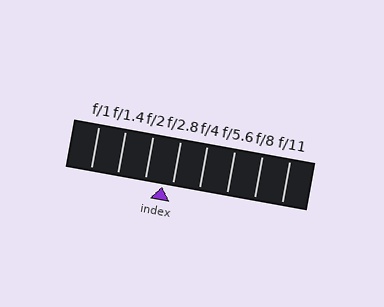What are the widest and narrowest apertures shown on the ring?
The widest aperture shown is f/1 and the narrowest is f/11.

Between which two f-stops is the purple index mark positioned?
The index mark is between f/2 and f/2.8.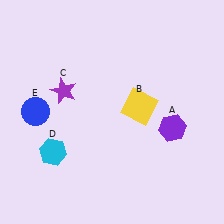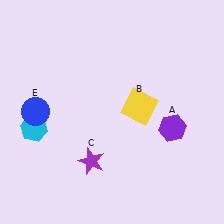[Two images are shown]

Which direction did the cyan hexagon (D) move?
The cyan hexagon (D) moved up.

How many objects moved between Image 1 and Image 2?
2 objects moved between the two images.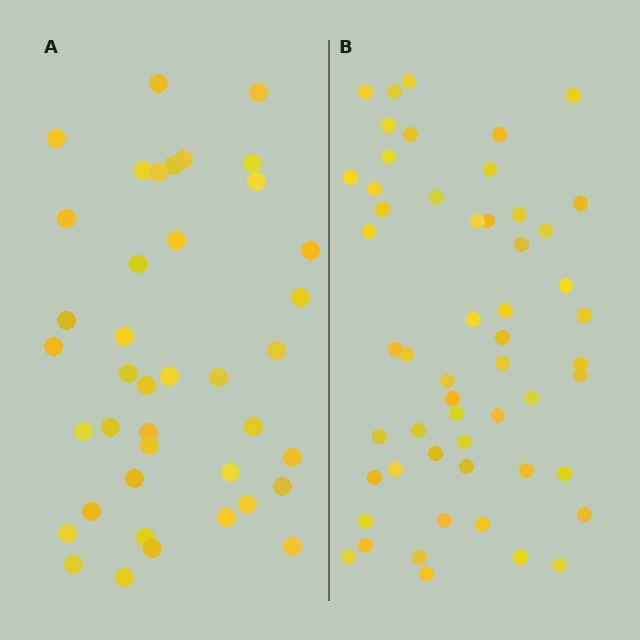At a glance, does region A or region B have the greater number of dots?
Region B (the right region) has more dots.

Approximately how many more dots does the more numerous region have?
Region B has approximately 15 more dots than region A.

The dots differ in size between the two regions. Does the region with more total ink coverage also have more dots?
No. Region A has more total ink coverage because its dots are larger, but region B actually contains more individual dots. Total area can be misleading — the number of items is what matters here.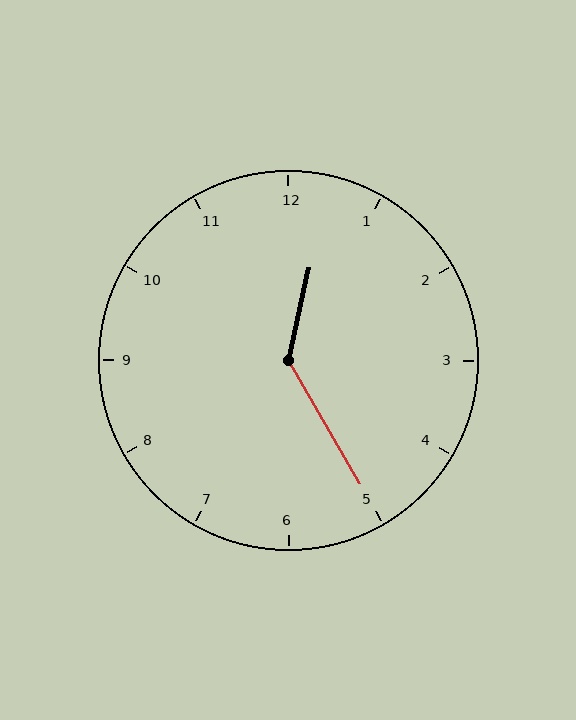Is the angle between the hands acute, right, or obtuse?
It is obtuse.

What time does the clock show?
12:25.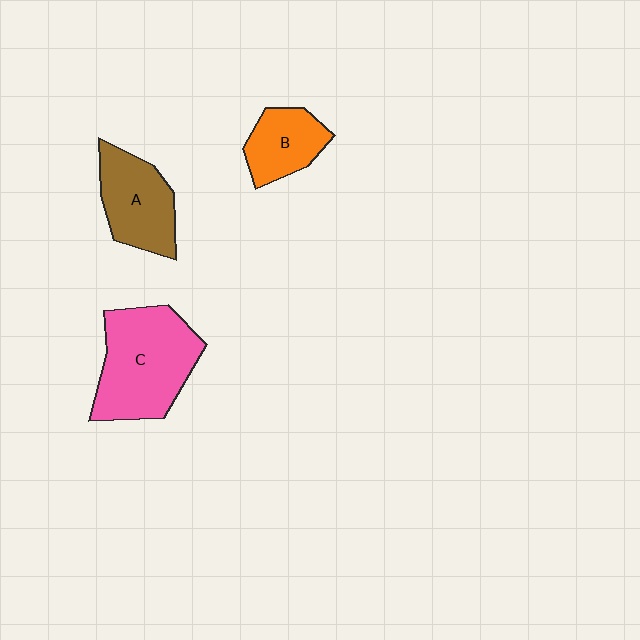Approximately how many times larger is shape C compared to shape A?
Approximately 1.5 times.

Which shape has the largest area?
Shape C (pink).